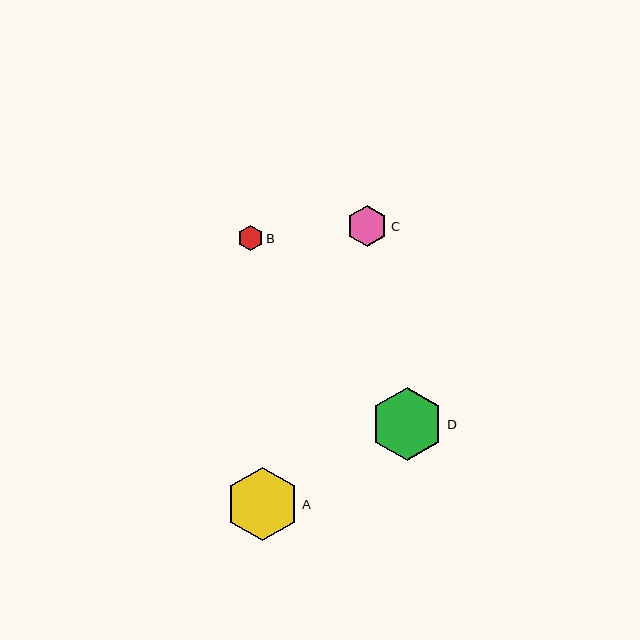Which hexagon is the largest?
Hexagon D is the largest with a size of approximately 73 pixels.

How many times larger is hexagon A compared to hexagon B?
Hexagon A is approximately 2.9 times the size of hexagon B.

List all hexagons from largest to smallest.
From largest to smallest: D, A, C, B.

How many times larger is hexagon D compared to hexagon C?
Hexagon D is approximately 1.8 times the size of hexagon C.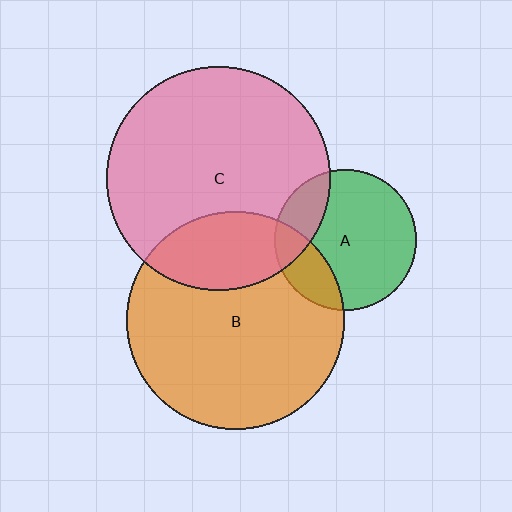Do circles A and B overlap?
Yes.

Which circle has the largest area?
Circle C (pink).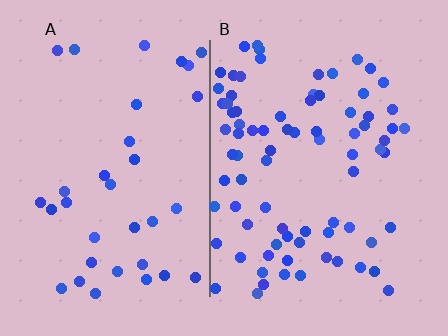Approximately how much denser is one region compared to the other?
Approximately 2.3× — region B over region A.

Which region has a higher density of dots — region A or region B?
B (the right).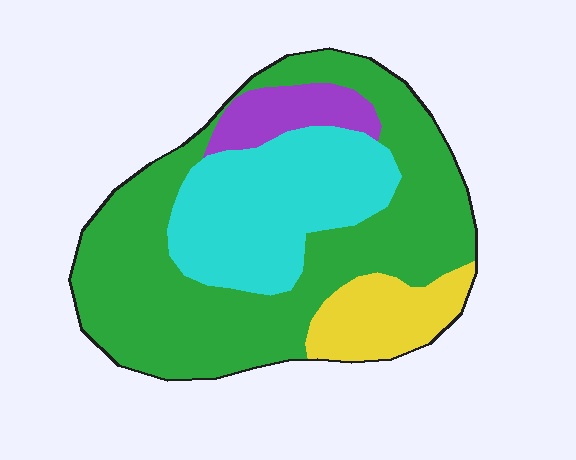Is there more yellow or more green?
Green.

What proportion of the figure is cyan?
Cyan covers roughly 25% of the figure.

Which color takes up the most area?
Green, at roughly 55%.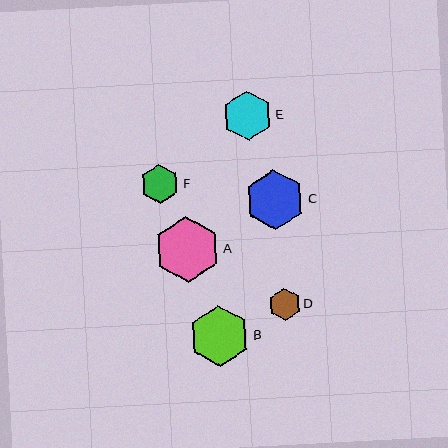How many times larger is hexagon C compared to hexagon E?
Hexagon C is approximately 1.2 times the size of hexagon E.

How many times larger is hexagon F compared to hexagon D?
Hexagon F is approximately 1.2 times the size of hexagon D.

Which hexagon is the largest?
Hexagon A is the largest with a size of approximately 65 pixels.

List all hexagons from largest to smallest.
From largest to smallest: A, B, C, E, F, D.